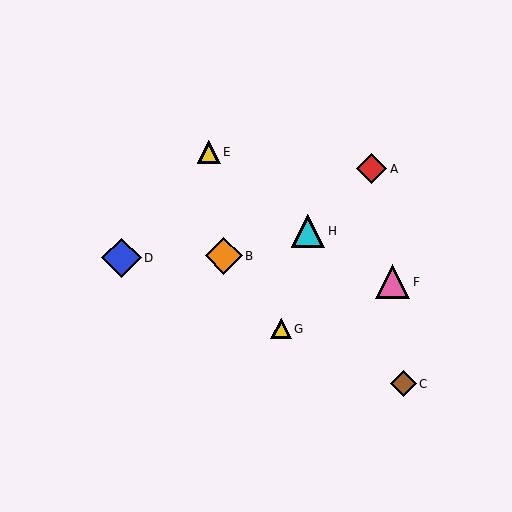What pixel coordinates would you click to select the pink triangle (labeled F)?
Click at (393, 282) to select the pink triangle F.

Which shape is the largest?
The blue diamond (labeled D) is the largest.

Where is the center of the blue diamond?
The center of the blue diamond is at (121, 258).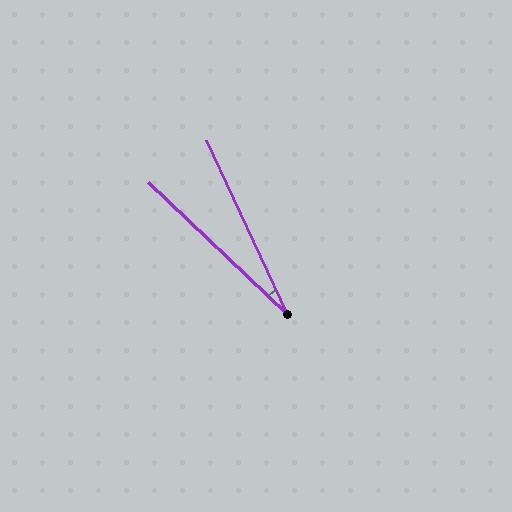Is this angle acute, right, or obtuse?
It is acute.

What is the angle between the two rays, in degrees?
Approximately 22 degrees.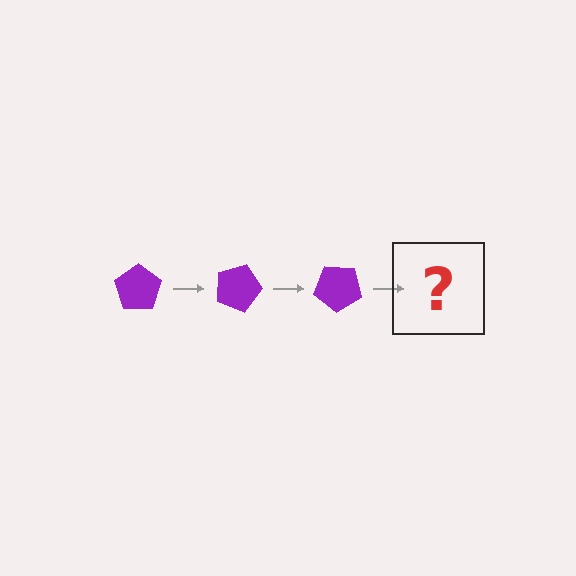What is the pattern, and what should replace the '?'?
The pattern is that the pentagon rotates 20 degrees each step. The '?' should be a purple pentagon rotated 60 degrees.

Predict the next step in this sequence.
The next step is a purple pentagon rotated 60 degrees.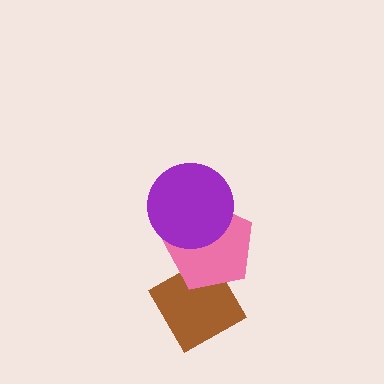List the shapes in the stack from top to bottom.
From top to bottom: the purple circle, the pink pentagon, the brown diamond.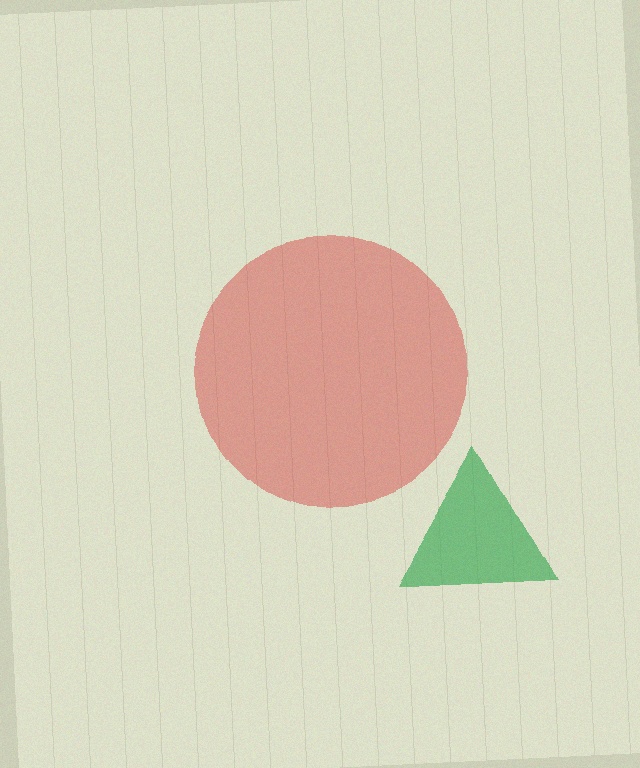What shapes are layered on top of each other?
The layered shapes are: a green triangle, a red circle.